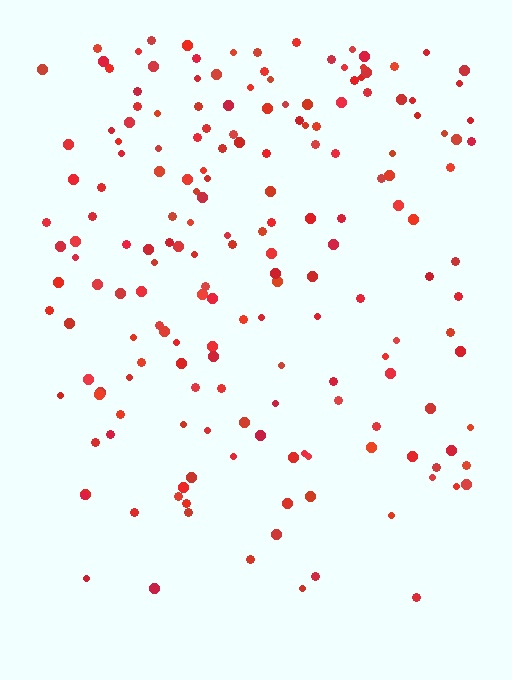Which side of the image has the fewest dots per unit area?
The bottom.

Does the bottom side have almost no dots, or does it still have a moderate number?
Still a moderate number, just noticeably fewer than the top.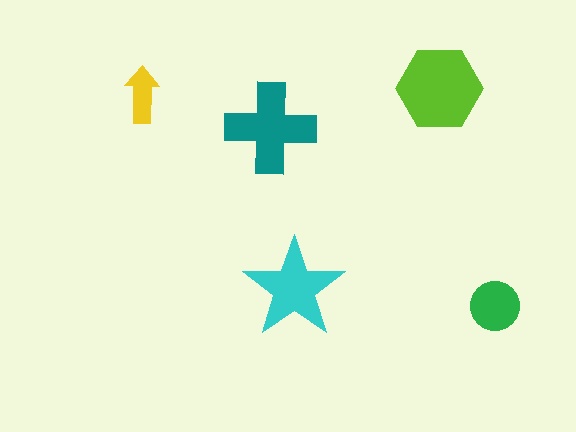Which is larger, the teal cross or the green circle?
The teal cross.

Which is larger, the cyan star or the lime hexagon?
The lime hexagon.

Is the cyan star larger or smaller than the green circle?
Larger.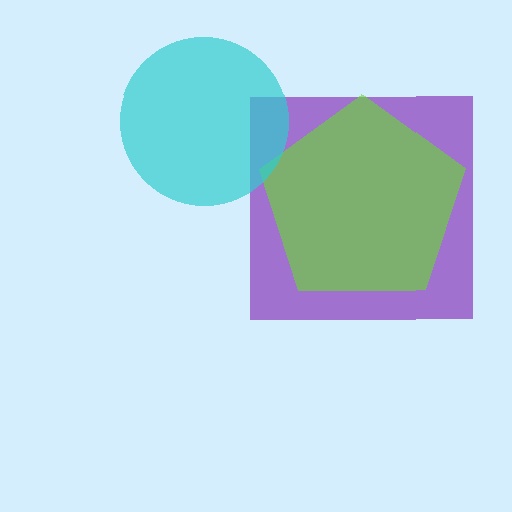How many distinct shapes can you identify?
There are 3 distinct shapes: a purple square, a lime pentagon, a cyan circle.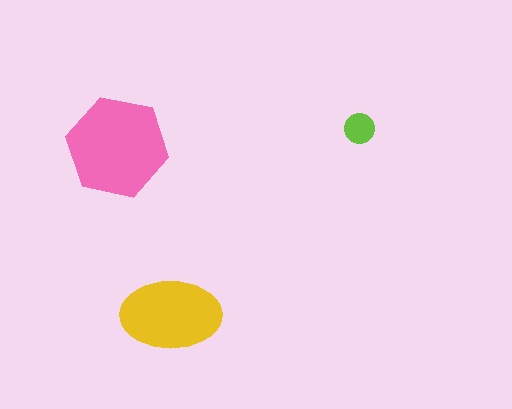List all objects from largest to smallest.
The pink hexagon, the yellow ellipse, the lime circle.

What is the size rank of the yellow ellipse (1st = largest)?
2nd.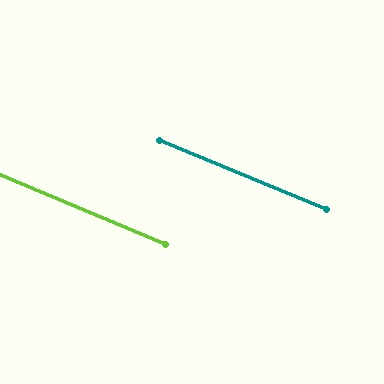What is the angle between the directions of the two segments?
Approximately 0 degrees.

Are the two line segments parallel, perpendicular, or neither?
Parallel — their directions differ by only 0.1°.